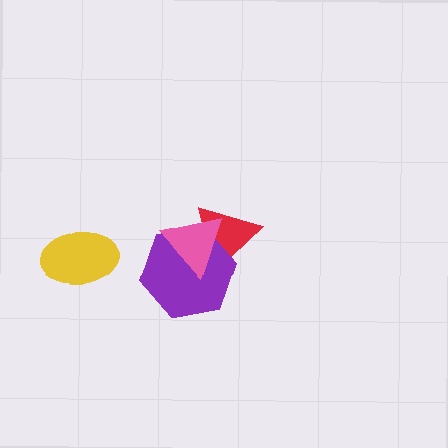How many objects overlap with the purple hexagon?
2 objects overlap with the purple hexagon.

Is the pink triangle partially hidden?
No, no other shape covers it.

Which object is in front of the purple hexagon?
The pink triangle is in front of the purple hexagon.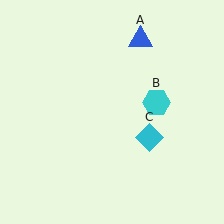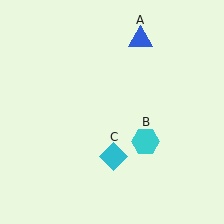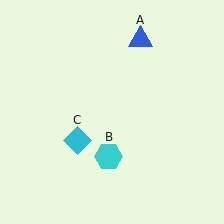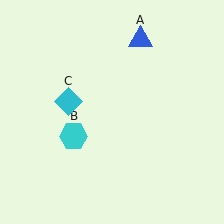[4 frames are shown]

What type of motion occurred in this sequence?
The cyan hexagon (object B), cyan diamond (object C) rotated clockwise around the center of the scene.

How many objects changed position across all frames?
2 objects changed position: cyan hexagon (object B), cyan diamond (object C).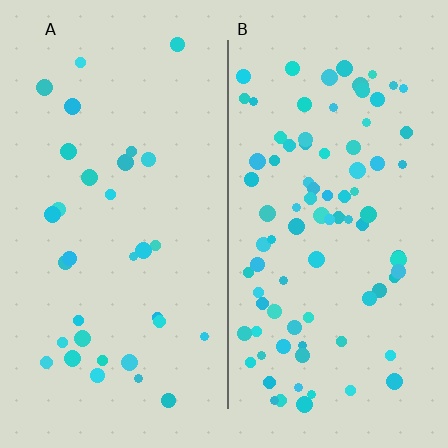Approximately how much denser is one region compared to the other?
Approximately 2.7× — region B over region A.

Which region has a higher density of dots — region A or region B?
B (the right).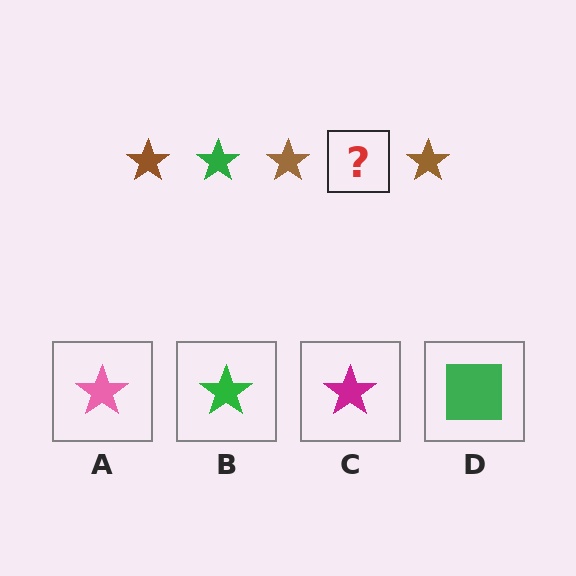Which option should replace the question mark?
Option B.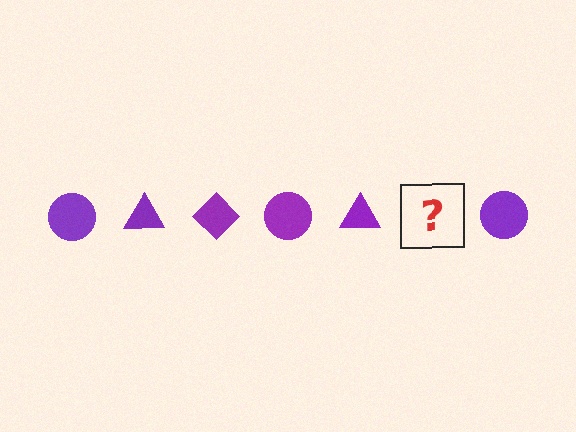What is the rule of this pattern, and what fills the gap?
The rule is that the pattern cycles through circle, triangle, diamond shapes in purple. The gap should be filled with a purple diamond.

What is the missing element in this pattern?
The missing element is a purple diamond.